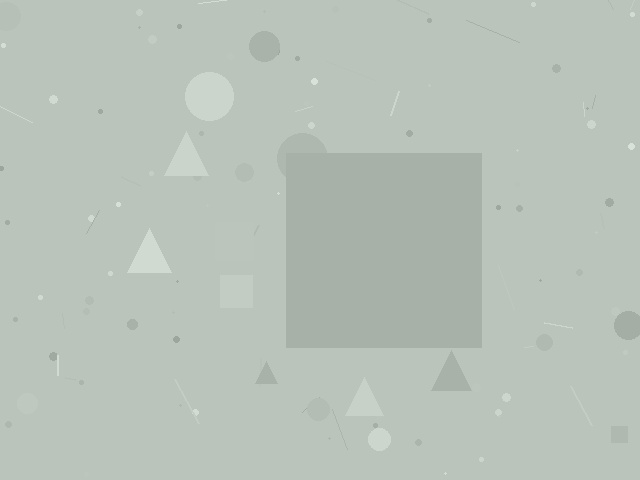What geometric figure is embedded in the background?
A square is embedded in the background.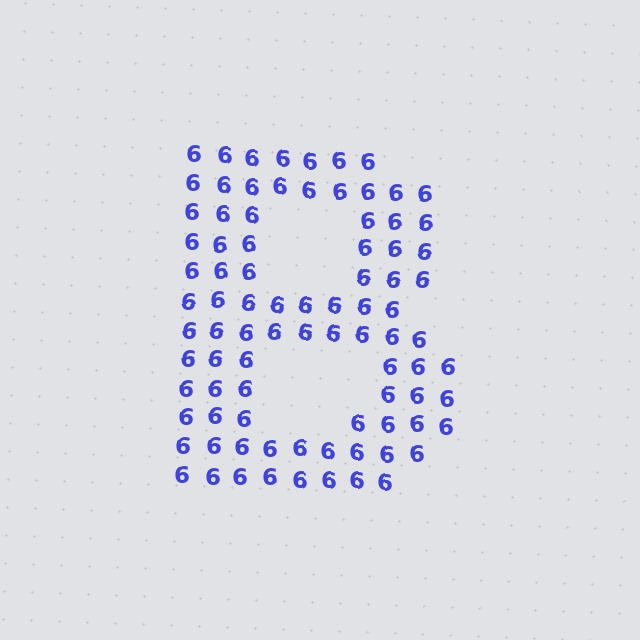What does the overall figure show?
The overall figure shows the letter B.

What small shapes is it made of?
It is made of small digit 6's.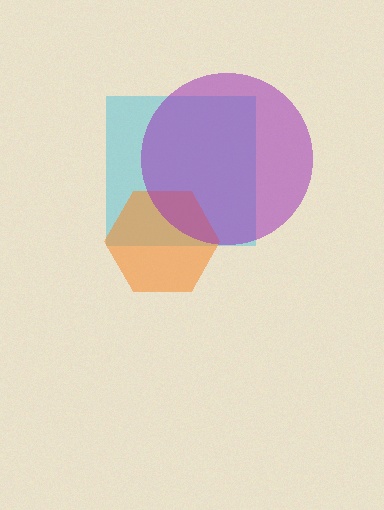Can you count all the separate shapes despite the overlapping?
Yes, there are 3 separate shapes.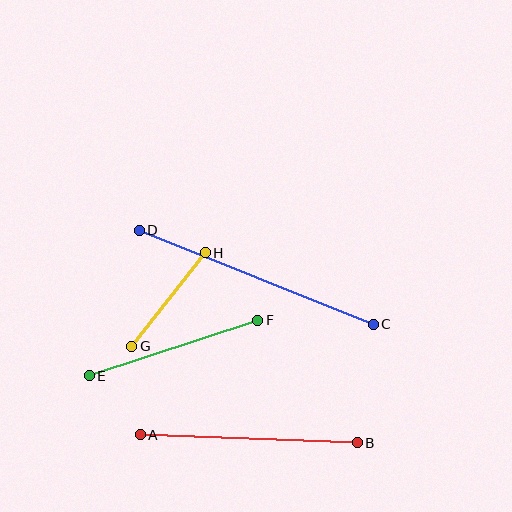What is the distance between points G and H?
The distance is approximately 119 pixels.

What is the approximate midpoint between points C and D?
The midpoint is at approximately (256, 277) pixels.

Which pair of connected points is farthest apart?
Points C and D are farthest apart.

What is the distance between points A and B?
The distance is approximately 217 pixels.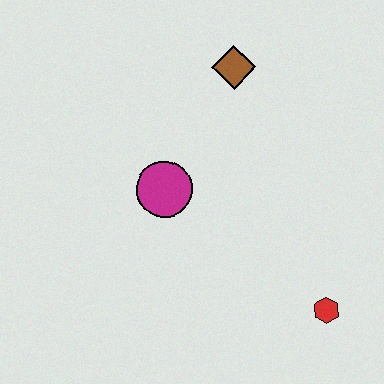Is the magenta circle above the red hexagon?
Yes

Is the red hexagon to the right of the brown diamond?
Yes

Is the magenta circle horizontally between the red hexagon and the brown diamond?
No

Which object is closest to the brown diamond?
The magenta circle is closest to the brown diamond.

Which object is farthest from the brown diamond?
The red hexagon is farthest from the brown diamond.